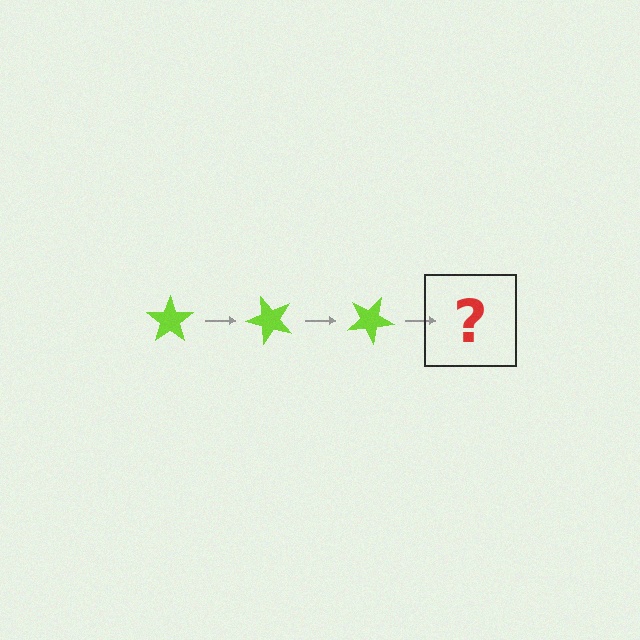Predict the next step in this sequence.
The next step is a lime star rotated 150 degrees.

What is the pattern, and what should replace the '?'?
The pattern is that the star rotates 50 degrees each step. The '?' should be a lime star rotated 150 degrees.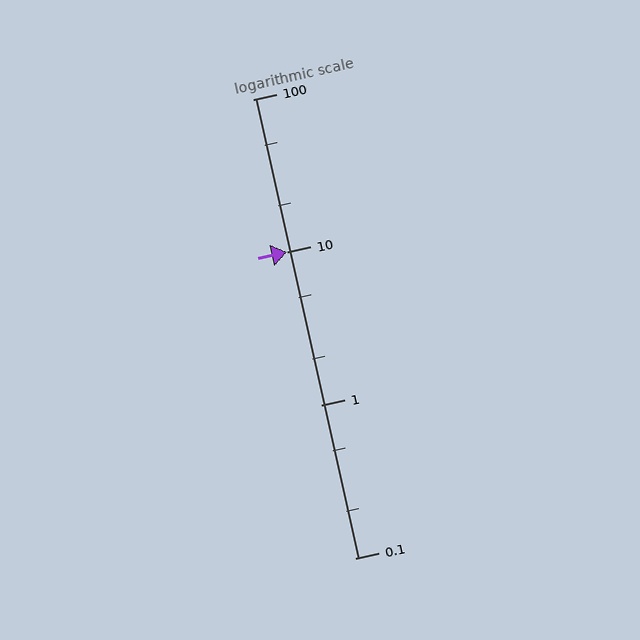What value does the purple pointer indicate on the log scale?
The pointer indicates approximately 10.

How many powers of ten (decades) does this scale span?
The scale spans 3 decades, from 0.1 to 100.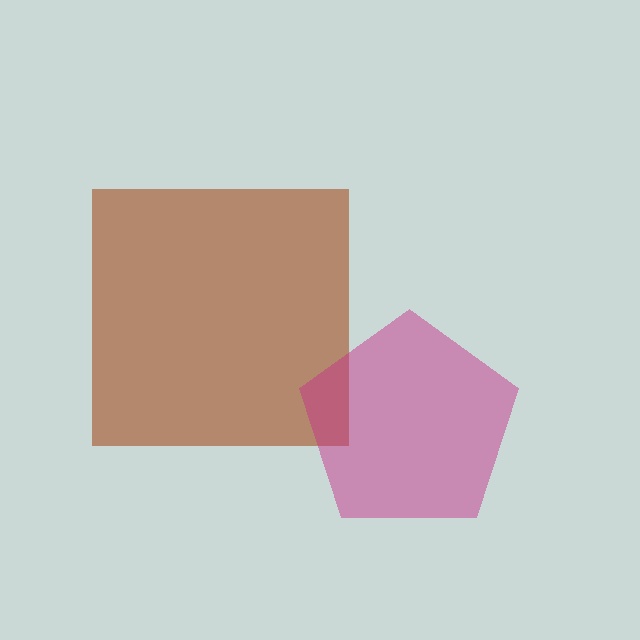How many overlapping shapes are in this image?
There are 2 overlapping shapes in the image.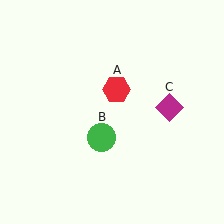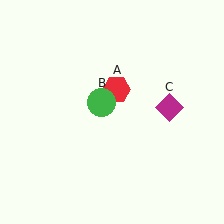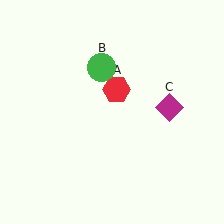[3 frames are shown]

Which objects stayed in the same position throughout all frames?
Red hexagon (object A) and magenta diamond (object C) remained stationary.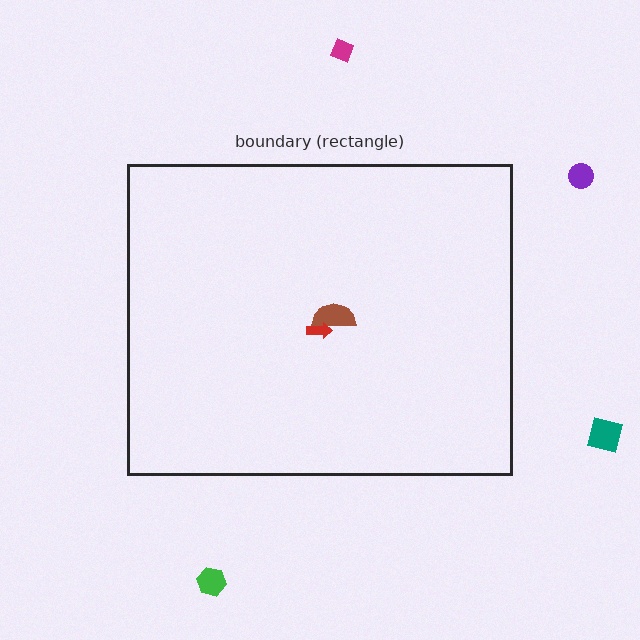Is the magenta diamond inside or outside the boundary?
Outside.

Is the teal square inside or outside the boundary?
Outside.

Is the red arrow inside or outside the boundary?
Inside.